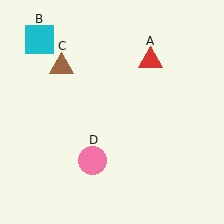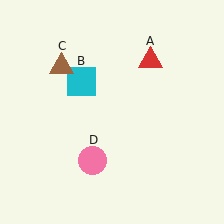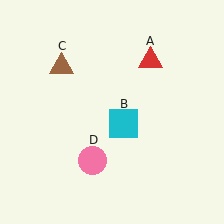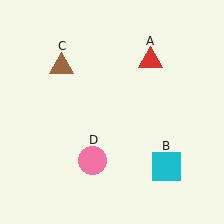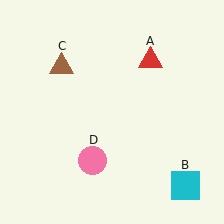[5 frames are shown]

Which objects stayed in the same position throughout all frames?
Red triangle (object A) and brown triangle (object C) and pink circle (object D) remained stationary.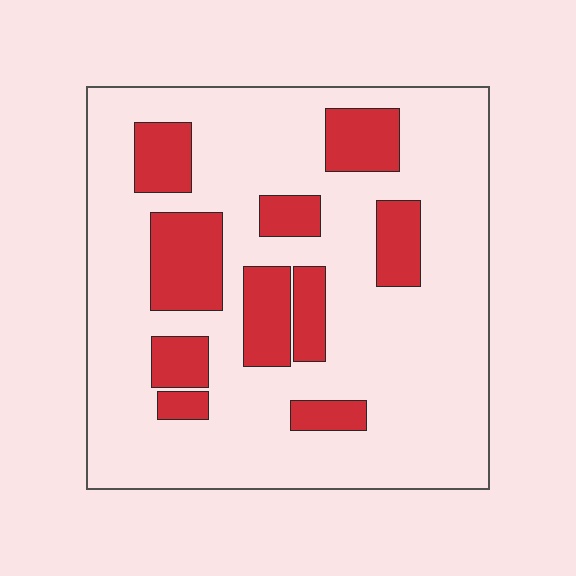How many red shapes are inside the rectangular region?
10.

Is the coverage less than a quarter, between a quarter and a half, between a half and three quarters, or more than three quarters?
Less than a quarter.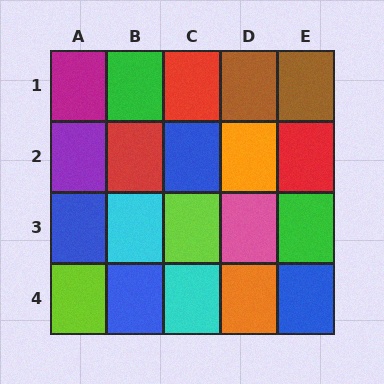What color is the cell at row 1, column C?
Red.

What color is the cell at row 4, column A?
Lime.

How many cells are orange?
2 cells are orange.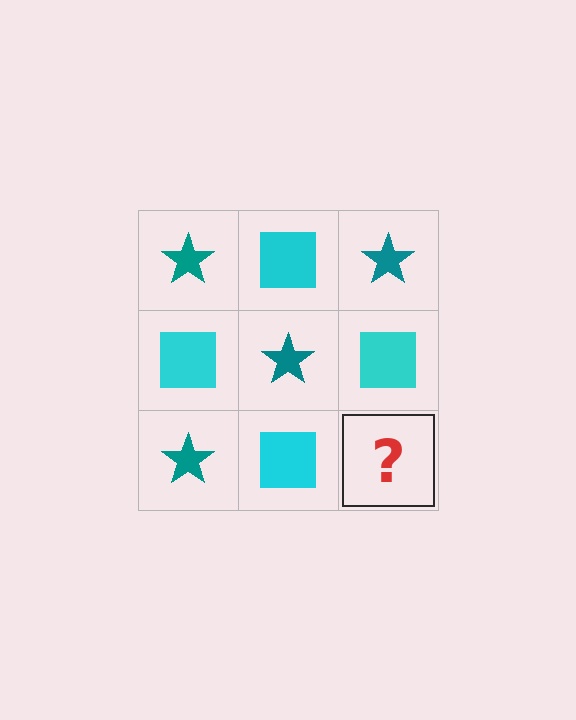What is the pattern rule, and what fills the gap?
The rule is that it alternates teal star and cyan square in a checkerboard pattern. The gap should be filled with a teal star.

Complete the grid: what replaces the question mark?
The question mark should be replaced with a teal star.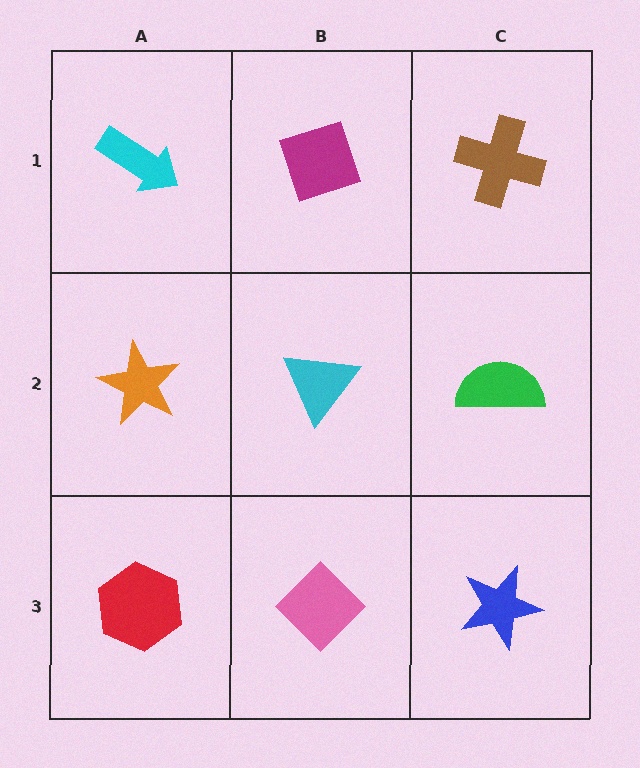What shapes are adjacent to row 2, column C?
A brown cross (row 1, column C), a blue star (row 3, column C), a cyan triangle (row 2, column B).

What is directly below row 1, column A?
An orange star.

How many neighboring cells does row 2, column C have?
3.